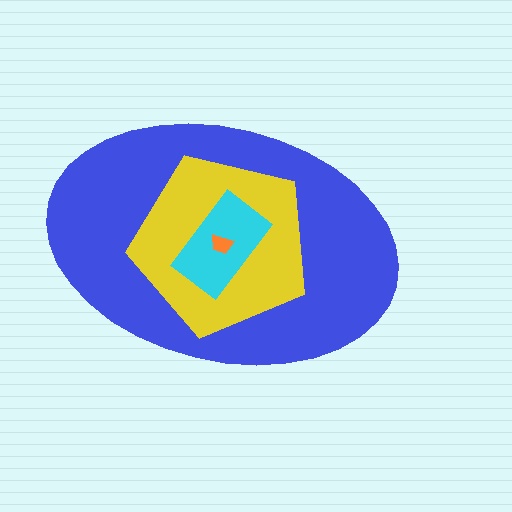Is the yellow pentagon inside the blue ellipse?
Yes.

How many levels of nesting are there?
4.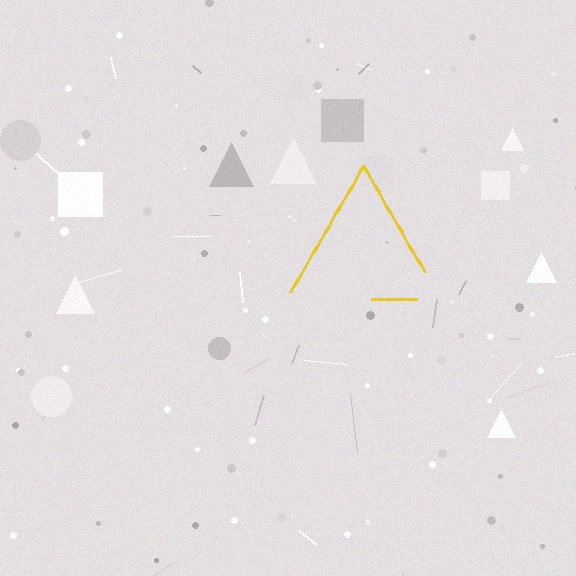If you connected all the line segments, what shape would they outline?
They would outline a triangle.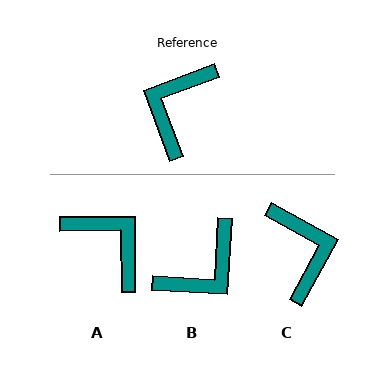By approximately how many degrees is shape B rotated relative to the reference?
Approximately 156 degrees counter-clockwise.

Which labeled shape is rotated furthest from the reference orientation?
B, about 156 degrees away.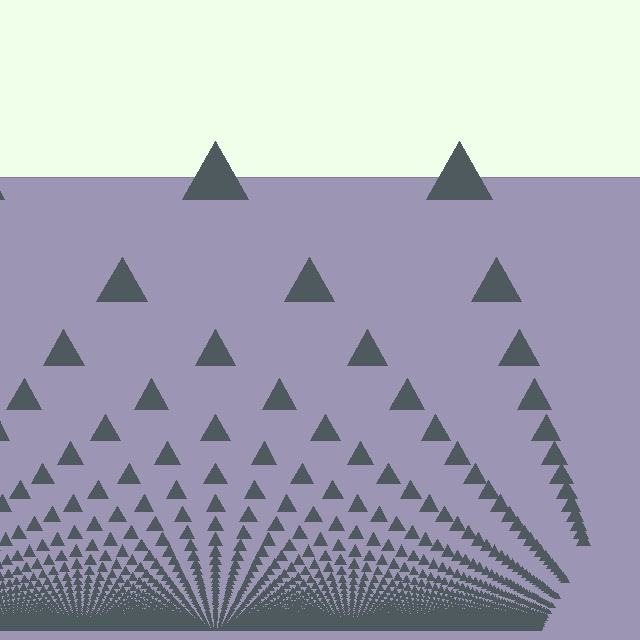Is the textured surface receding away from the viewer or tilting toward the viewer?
The surface appears to tilt toward the viewer. Texture elements get larger and sparser toward the top.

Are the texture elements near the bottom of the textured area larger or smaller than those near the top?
Smaller. The gradient is inverted — elements near the bottom are smaller and denser.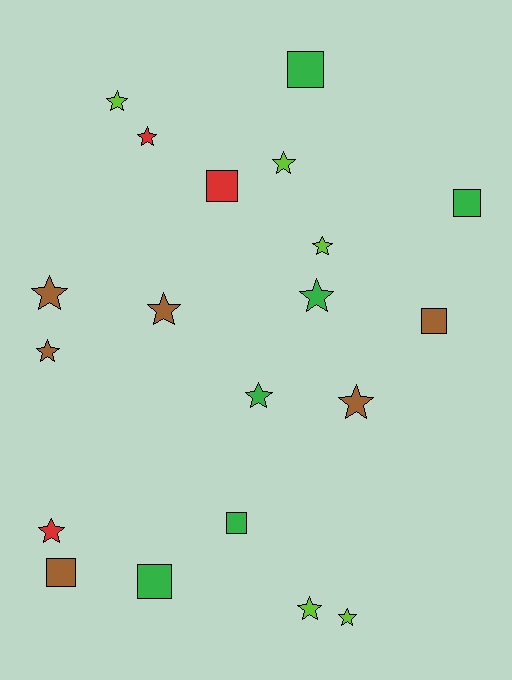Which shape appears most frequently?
Star, with 13 objects.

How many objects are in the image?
There are 20 objects.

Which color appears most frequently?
Brown, with 6 objects.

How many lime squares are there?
There are no lime squares.